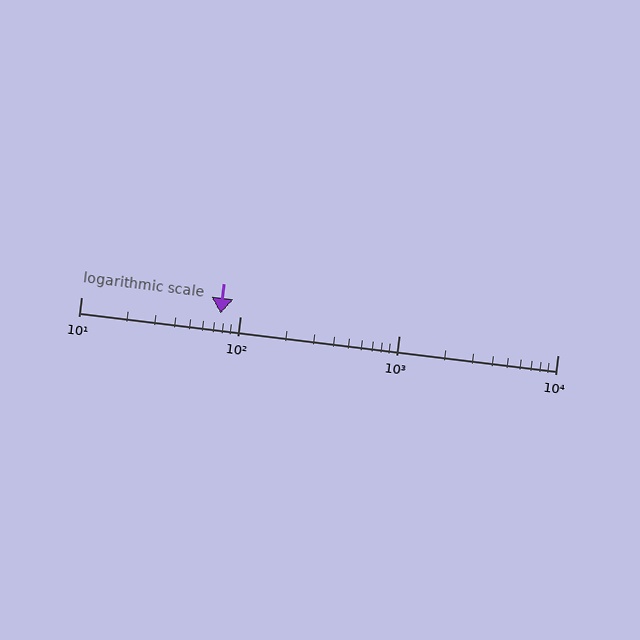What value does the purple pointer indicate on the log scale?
The pointer indicates approximately 76.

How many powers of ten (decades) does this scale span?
The scale spans 3 decades, from 10 to 10000.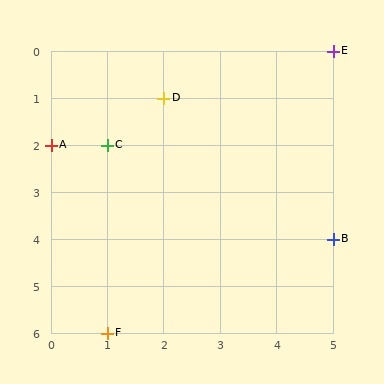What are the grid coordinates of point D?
Point D is at grid coordinates (2, 1).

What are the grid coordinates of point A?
Point A is at grid coordinates (0, 2).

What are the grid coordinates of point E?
Point E is at grid coordinates (5, 0).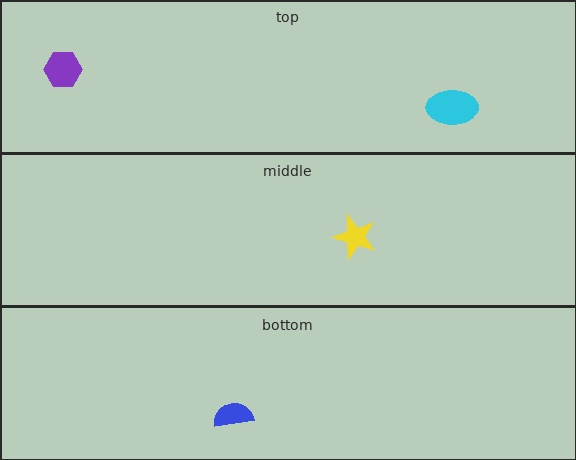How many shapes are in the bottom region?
1.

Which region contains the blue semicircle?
The bottom region.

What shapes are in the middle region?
The yellow star.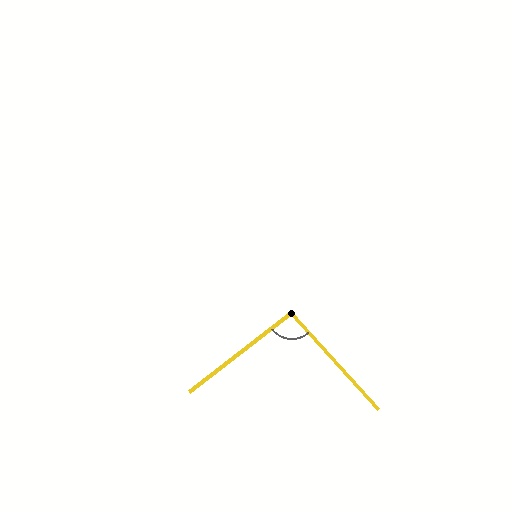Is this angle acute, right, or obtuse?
It is approximately a right angle.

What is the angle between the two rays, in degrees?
Approximately 95 degrees.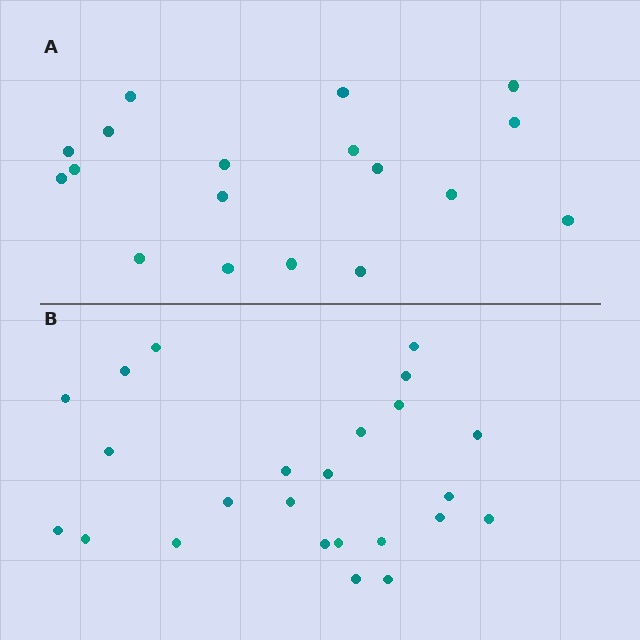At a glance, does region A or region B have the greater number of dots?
Region B (the bottom region) has more dots.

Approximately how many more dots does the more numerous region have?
Region B has about 6 more dots than region A.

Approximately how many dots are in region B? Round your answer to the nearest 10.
About 20 dots. (The exact count is 24, which rounds to 20.)